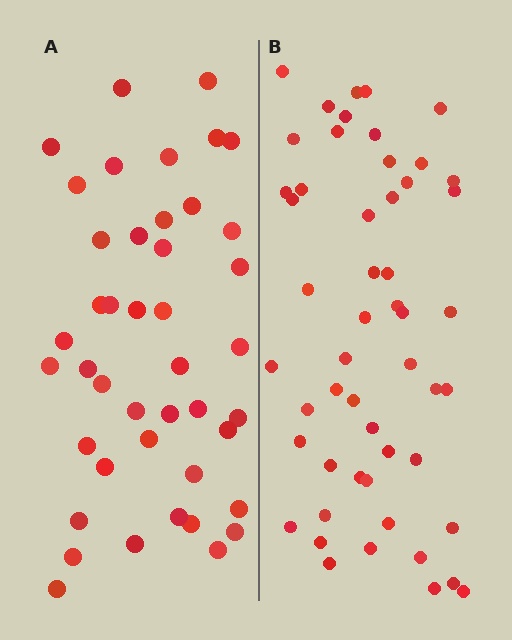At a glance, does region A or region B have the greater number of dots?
Region B (the right region) has more dots.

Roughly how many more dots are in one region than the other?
Region B has roughly 8 or so more dots than region A.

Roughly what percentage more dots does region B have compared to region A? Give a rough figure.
About 20% more.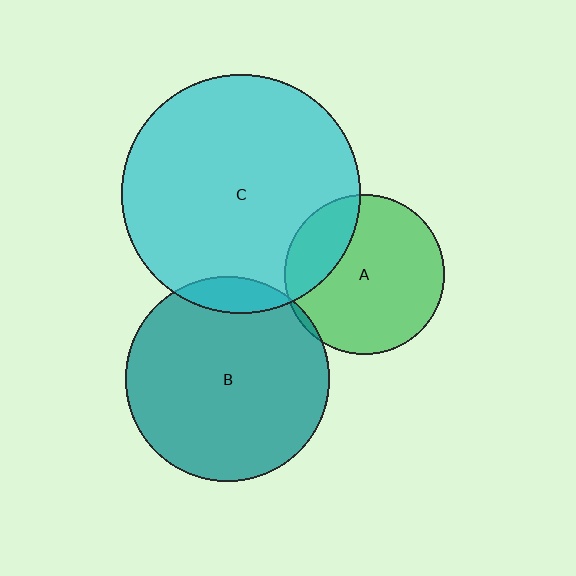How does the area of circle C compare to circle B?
Approximately 1.4 times.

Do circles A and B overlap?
Yes.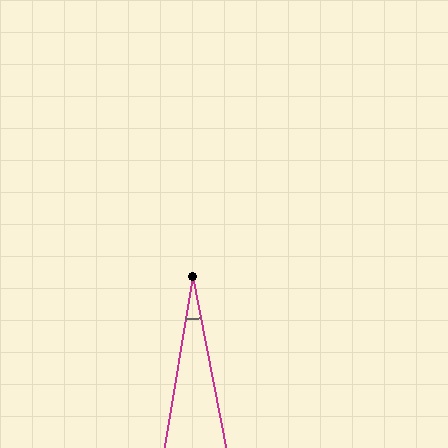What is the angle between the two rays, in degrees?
Approximately 20 degrees.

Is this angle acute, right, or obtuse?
It is acute.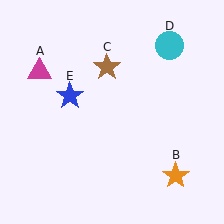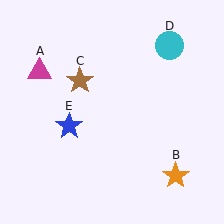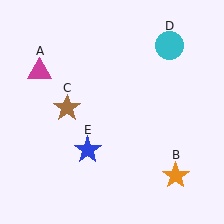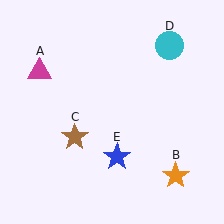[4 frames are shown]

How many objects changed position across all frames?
2 objects changed position: brown star (object C), blue star (object E).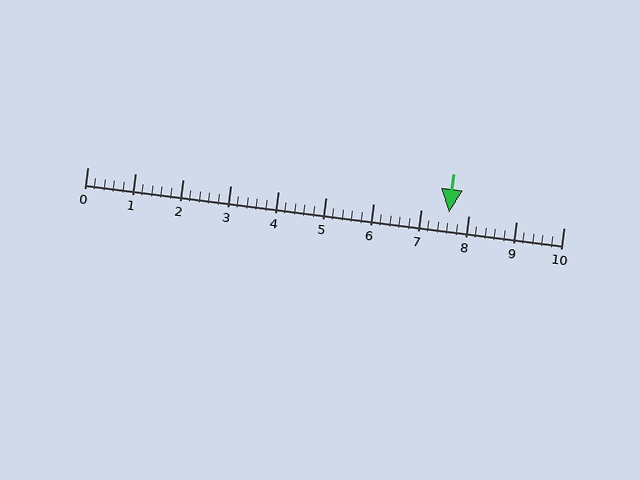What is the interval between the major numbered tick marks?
The major tick marks are spaced 1 units apart.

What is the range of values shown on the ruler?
The ruler shows values from 0 to 10.